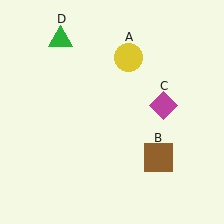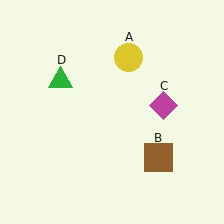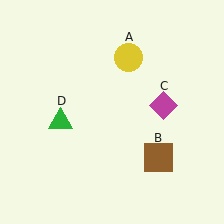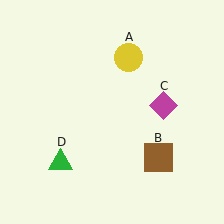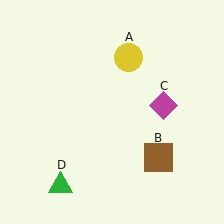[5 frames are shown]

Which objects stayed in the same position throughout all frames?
Yellow circle (object A) and brown square (object B) and magenta diamond (object C) remained stationary.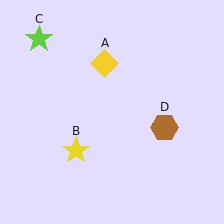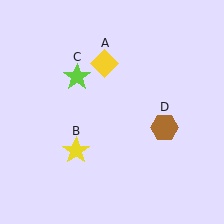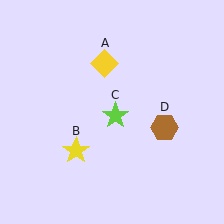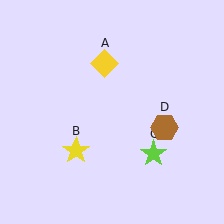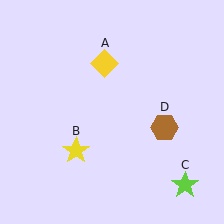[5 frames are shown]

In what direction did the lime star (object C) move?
The lime star (object C) moved down and to the right.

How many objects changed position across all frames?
1 object changed position: lime star (object C).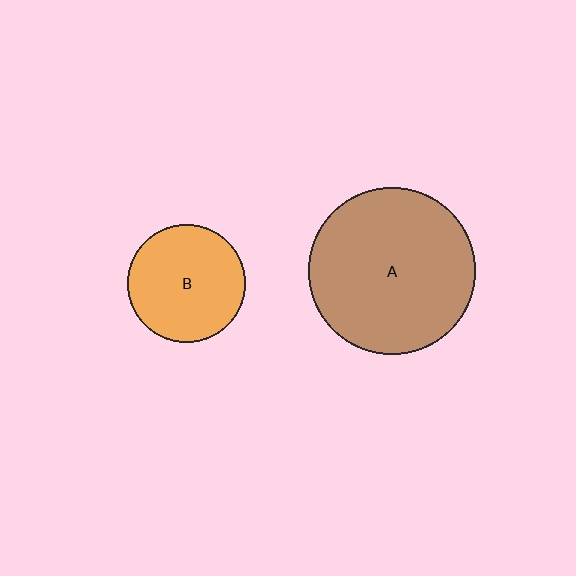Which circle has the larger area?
Circle A (brown).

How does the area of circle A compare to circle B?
Approximately 2.0 times.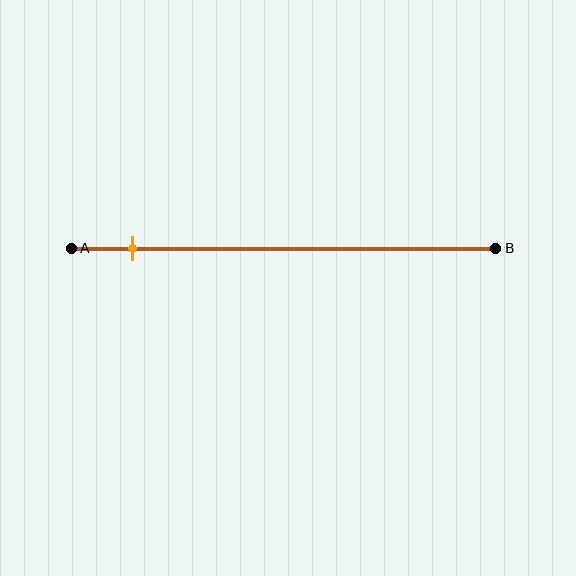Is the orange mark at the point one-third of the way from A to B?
No, the mark is at about 15% from A, not at the 33% one-third point.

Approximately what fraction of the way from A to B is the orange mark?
The orange mark is approximately 15% of the way from A to B.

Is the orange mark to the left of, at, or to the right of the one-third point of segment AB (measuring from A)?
The orange mark is to the left of the one-third point of segment AB.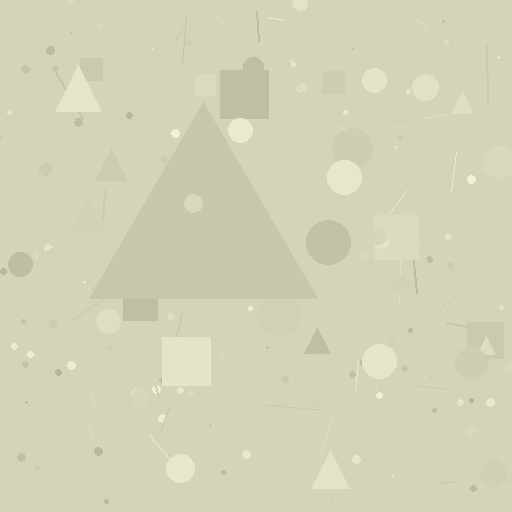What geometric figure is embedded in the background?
A triangle is embedded in the background.